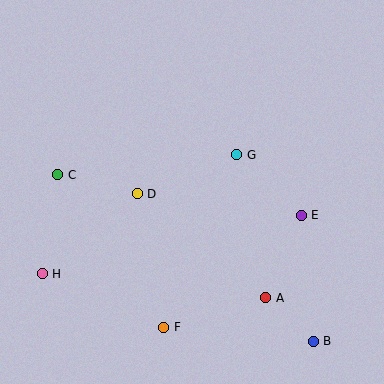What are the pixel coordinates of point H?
Point H is at (42, 274).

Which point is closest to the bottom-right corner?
Point B is closest to the bottom-right corner.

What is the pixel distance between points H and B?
The distance between H and B is 279 pixels.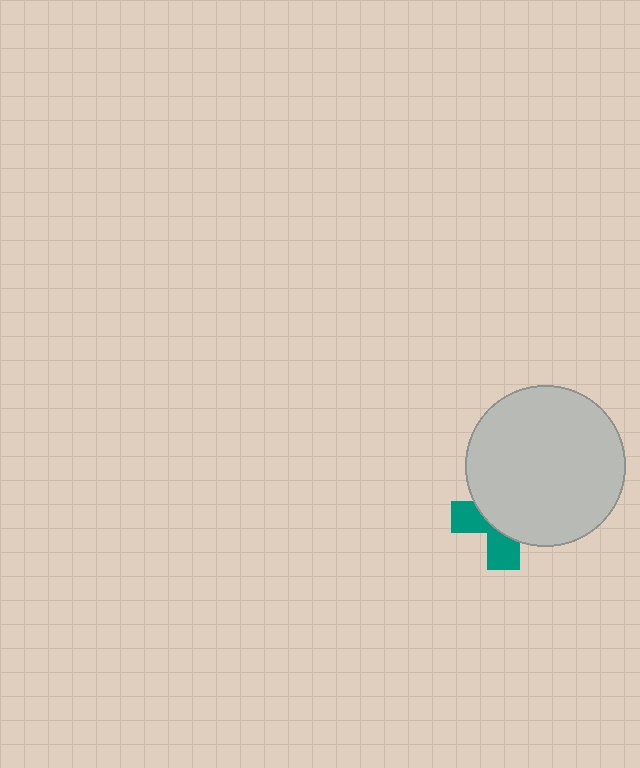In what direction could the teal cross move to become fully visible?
The teal cross could move toward the lower-left. That would shift it out from behind the light gray circle entirely.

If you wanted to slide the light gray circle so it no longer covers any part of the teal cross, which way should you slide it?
Slide it toward the upper-right — that is the most direct way to separate the two shapes.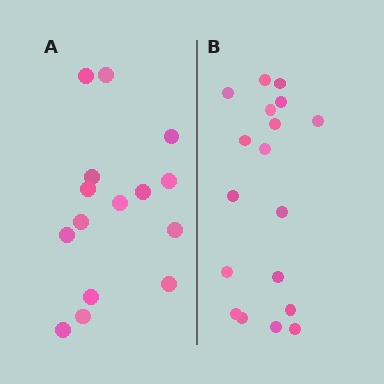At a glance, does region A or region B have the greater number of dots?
Region B (the right region) has more dots.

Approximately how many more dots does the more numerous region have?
Region B has just a few more — roughly 2 or 3 more dots than region A.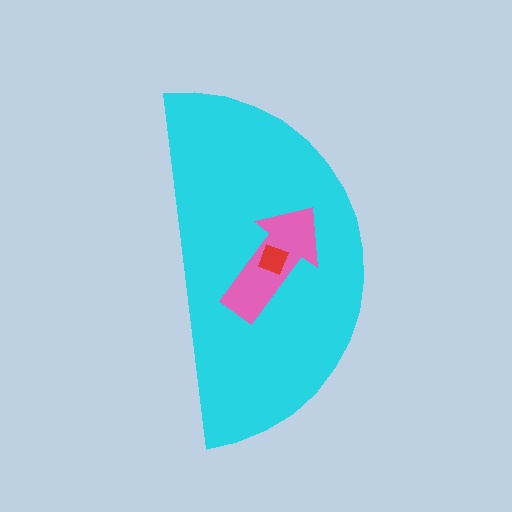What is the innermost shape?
The red square.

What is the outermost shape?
The cyan semicircle.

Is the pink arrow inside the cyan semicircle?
Yes.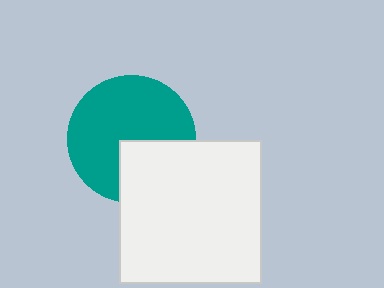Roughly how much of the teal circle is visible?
Most of it is visible (roughly 69%).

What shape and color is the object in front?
The object in front is a white square.